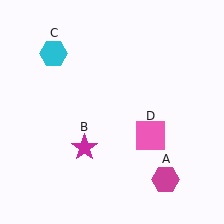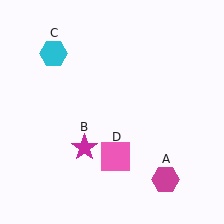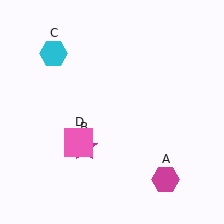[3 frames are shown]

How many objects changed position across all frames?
1 object changed position: pink square (object D).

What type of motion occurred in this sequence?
The pink square (object D) rotated clockwise around the center of the scene.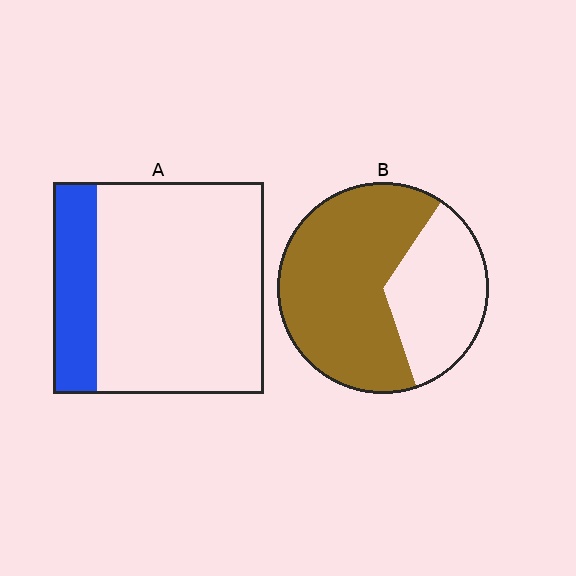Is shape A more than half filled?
No.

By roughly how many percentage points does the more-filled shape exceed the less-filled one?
By roughly 45 percentage points (B over A).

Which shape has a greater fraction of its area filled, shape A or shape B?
Shape B.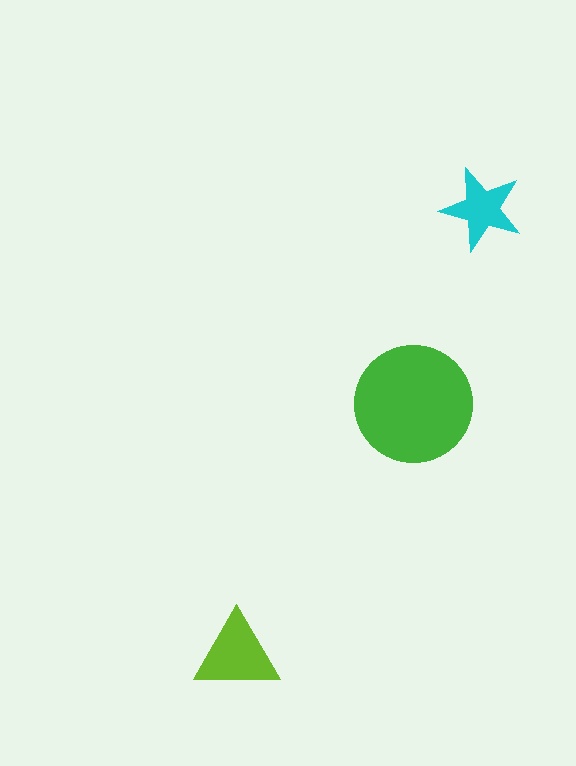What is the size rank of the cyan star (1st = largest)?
3rd.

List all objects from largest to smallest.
The green circle, the lime triangle, the cyan star.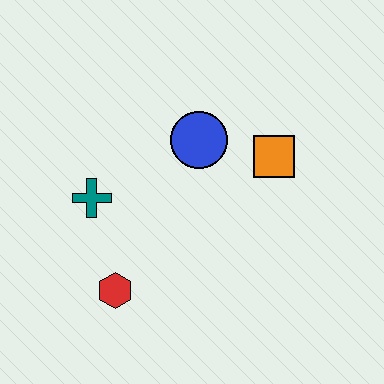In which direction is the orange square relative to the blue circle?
The orange square is to the right of the blue circle.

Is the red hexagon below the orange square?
Yes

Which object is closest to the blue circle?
The orange square is closest to the blue circle.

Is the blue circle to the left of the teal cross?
No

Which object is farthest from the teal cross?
The orange square is farthest from the teal cross.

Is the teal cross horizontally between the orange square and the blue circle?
No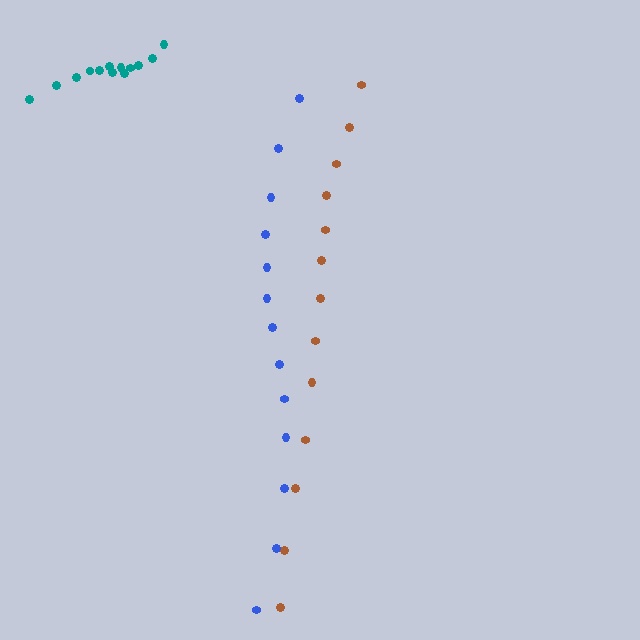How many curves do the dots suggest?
There are 3 distinct paths.